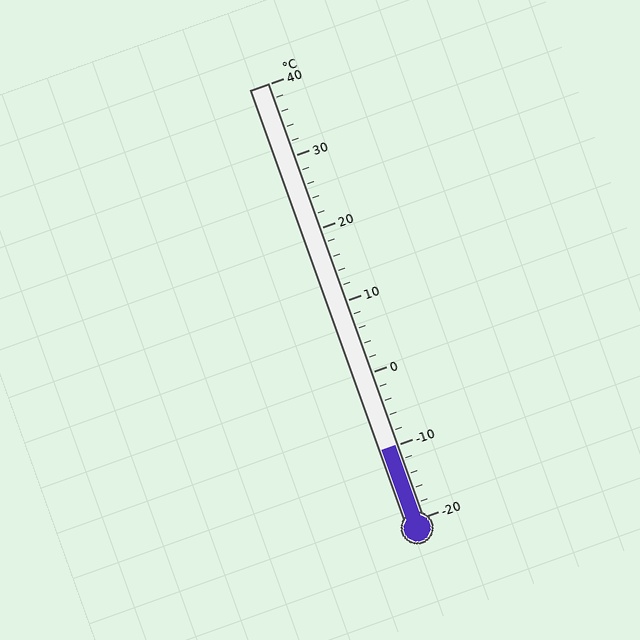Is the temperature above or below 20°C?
The temperature is below 20°C.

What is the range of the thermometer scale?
The thermometer scale ranges from -20°C to 40°C.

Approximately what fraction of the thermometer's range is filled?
The thermometer is filled to approximately 15% of its range.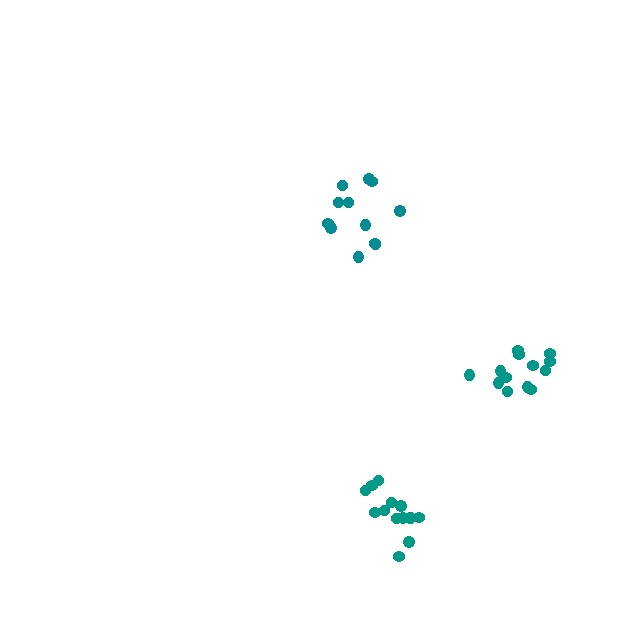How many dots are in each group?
Group 1: 13 dots, Group 2: 12 dots, Group 3: 13 dots (38 total).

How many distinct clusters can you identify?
There are 3 distinct clusters.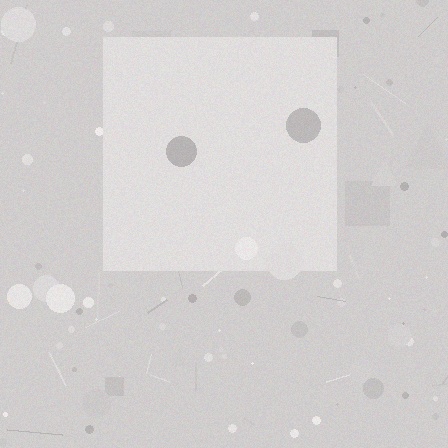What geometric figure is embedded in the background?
A square is embedded in the background.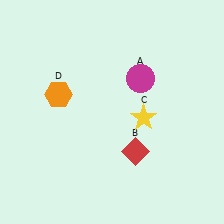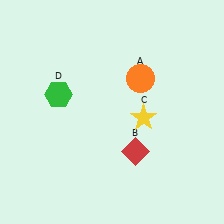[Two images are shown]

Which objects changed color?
A changed from magenta to orange. D changed from orange to green.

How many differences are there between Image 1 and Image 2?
There are 2 differences between the two images.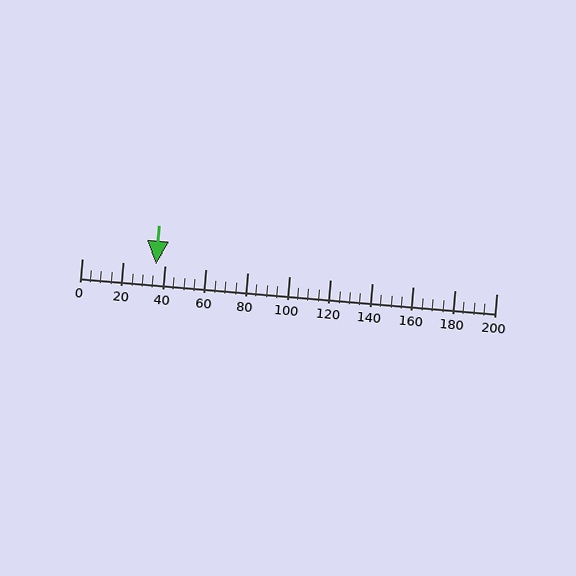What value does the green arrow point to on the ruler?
The green arrow points to approximately 36.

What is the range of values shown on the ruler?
The ruler shows values from 0 to 200.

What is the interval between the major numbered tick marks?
The major tick marks are spaced 20 units apart.